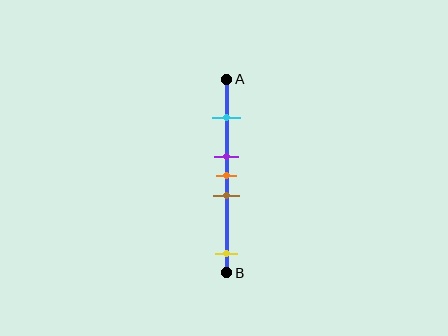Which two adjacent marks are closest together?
The purple and orange marks are the closest adjacent pair.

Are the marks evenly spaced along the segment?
No, the marks are not evenly spaced.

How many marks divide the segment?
There are 5 marks dividing the segment.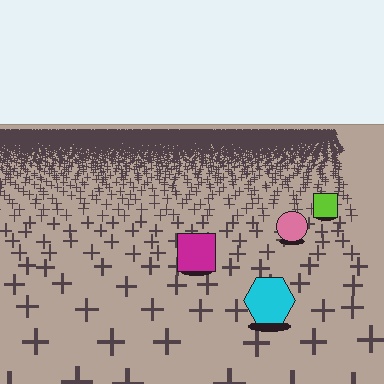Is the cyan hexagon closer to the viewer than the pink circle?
Yes. The cyan hexagon is closer — you can tell from the texture gradient: the ground texture is coarser near it.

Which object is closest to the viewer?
The cyan hexagon is closest. The texture marks near it are larger and more spread out.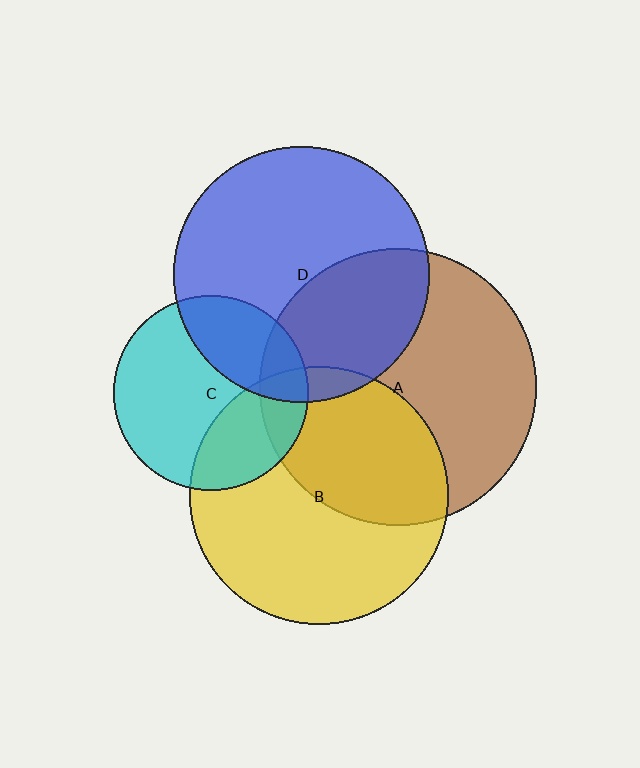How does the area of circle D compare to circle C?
Approximately 1.7 times.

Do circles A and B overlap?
Yes.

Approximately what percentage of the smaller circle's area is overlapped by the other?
Approximately 40%.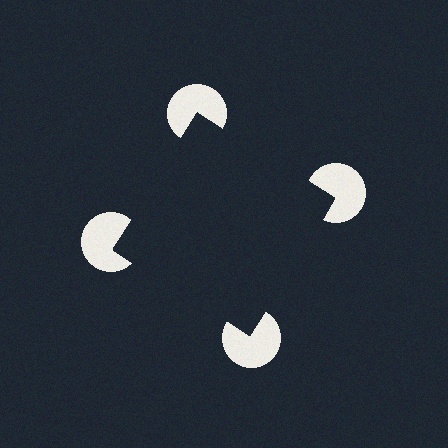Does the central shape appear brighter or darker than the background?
It typically appears slightly darker than the background, even though no actual brightness change is drawn.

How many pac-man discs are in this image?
There are 4 — one at each vertex of the illusory square.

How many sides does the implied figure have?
4 sides.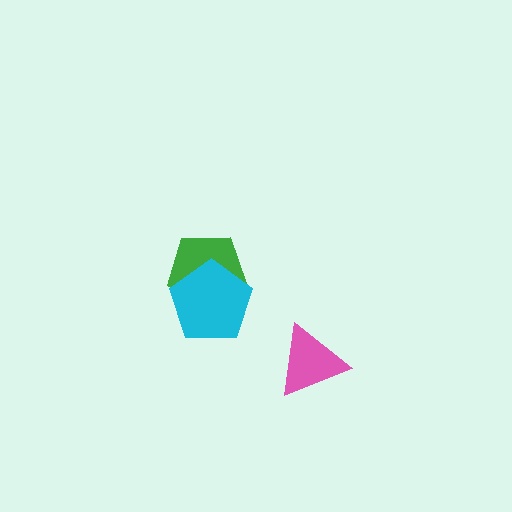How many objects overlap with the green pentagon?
1 object overlaps with the green pentagon.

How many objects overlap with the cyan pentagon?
1 object overlaps with the cyan pentagon.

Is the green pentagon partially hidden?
Yes, it is partially covered by another shape.